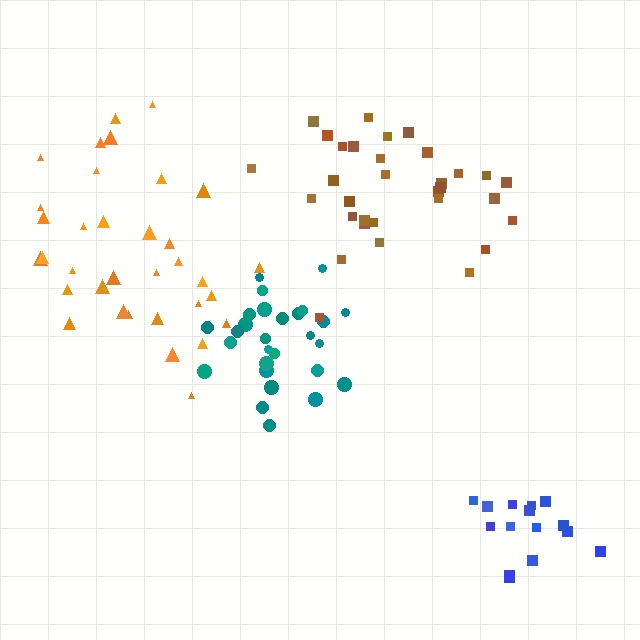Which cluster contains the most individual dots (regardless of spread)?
Orange (35).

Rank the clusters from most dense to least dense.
teal, blue, brown, orange.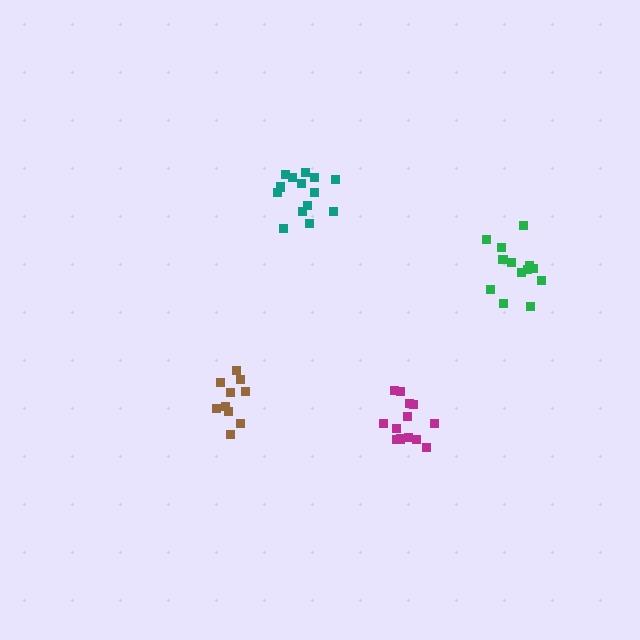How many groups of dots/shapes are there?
There are 4 groups.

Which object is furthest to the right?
The green cluster is rightmost.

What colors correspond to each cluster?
The clusters are colored: teal, brown, magenta, green.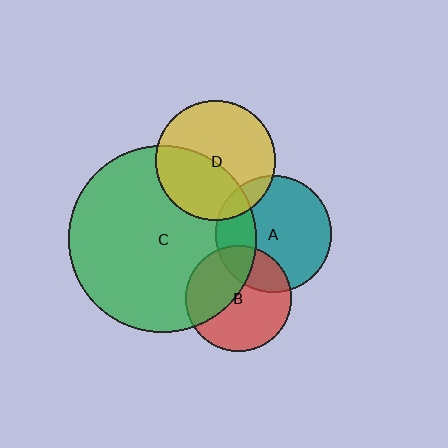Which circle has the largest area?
Circle C (green).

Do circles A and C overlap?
Yes.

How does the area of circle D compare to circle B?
Approximately 1.3 times.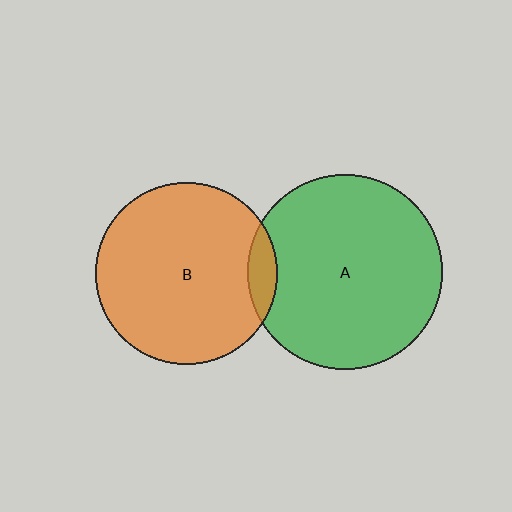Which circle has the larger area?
Circle A (green).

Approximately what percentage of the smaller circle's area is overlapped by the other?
Approximately 10%.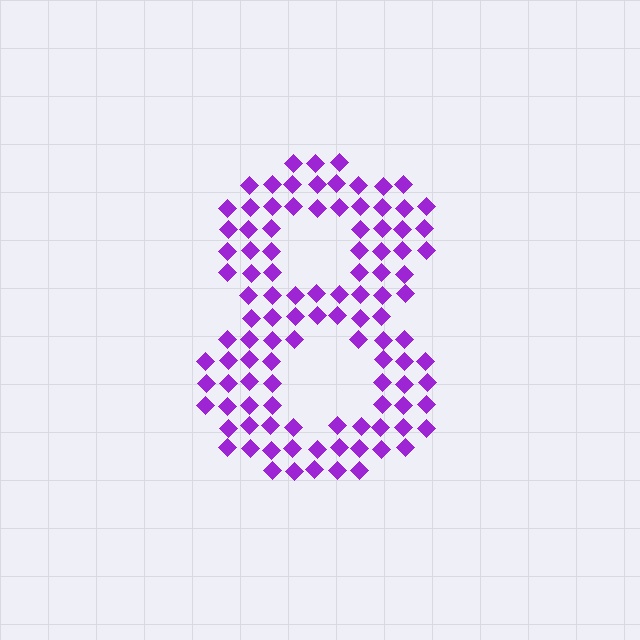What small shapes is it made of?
It is made of small diamonds.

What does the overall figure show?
The overall figure shows the digit 8.